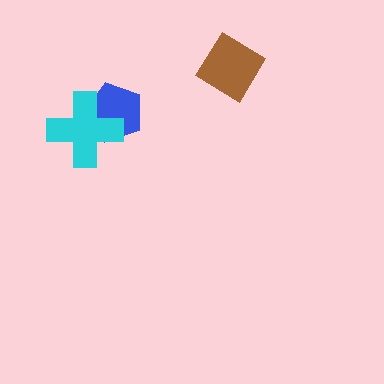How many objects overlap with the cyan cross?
1 object overlaps with the cyan cross.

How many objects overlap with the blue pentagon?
1 object overlaps with the blue pentagon.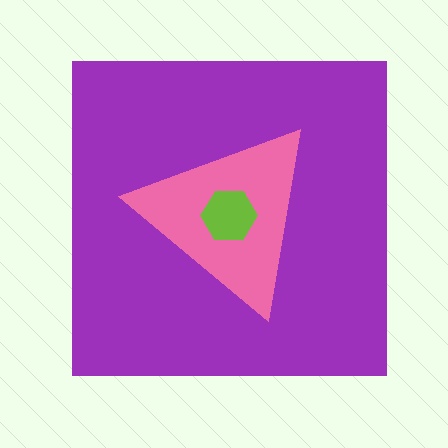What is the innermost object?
The lime hexagon.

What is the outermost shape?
The purple square.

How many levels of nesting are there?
3.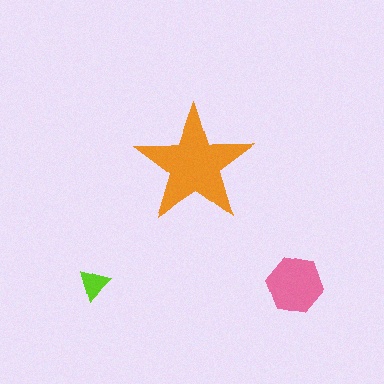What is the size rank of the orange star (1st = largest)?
1st.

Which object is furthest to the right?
The pink hexagon is rightmost.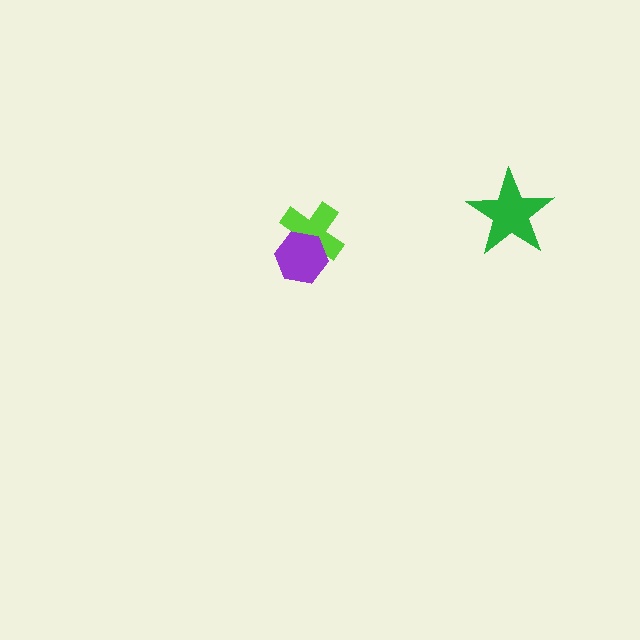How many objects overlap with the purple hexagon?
1 object overlaps with the purple hexagon.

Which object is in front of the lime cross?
The purple hexagon is in front of the lime cross.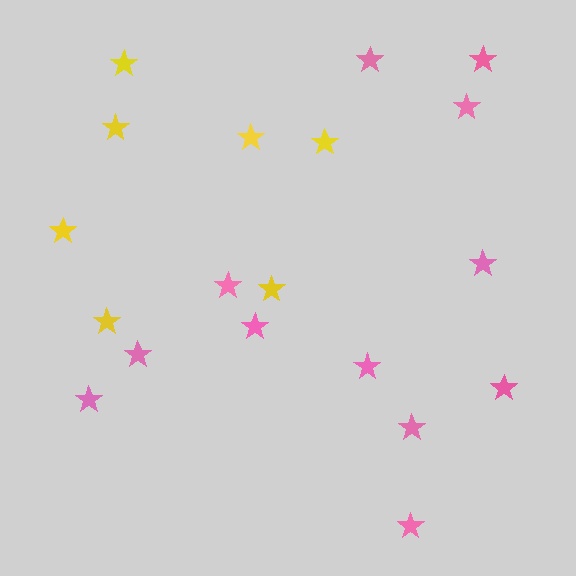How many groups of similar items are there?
There are 2 groups: one group of pink stars (12) and one group of yellow stars (7).